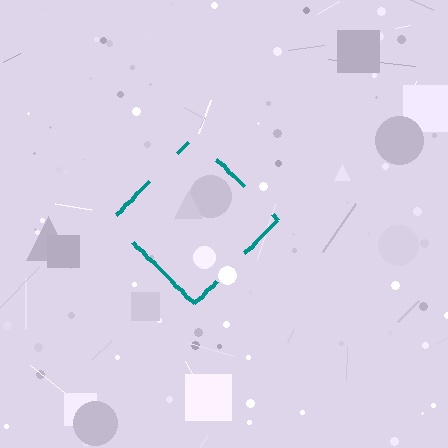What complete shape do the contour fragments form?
The contour fragments form a diamond.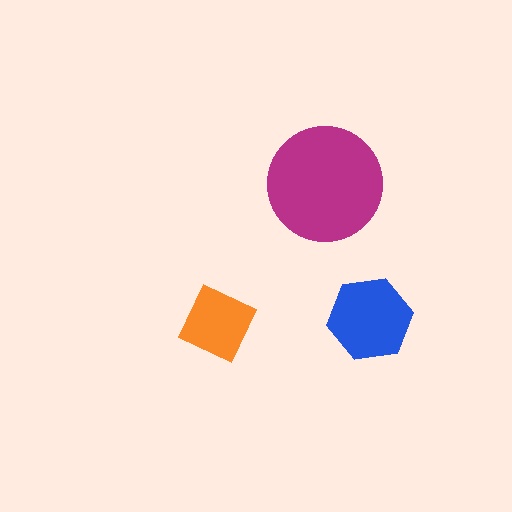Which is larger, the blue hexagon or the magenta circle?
The magenta circle.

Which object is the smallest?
The orange square.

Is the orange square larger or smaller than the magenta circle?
Smaller.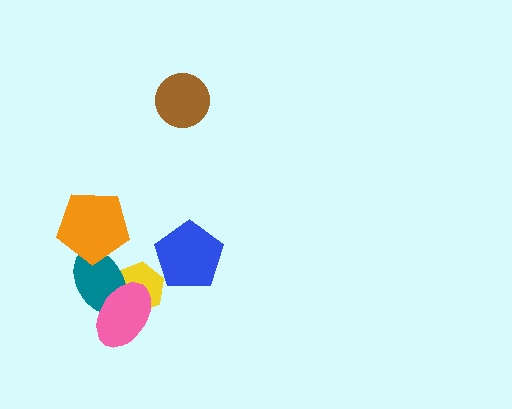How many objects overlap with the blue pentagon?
0 objects overlap with the blue pentagon.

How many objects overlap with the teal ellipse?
3 objects overlap with the teal ellipse.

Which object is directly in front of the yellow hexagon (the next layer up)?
The teal ellipse is directly in front of the yellow hexagon.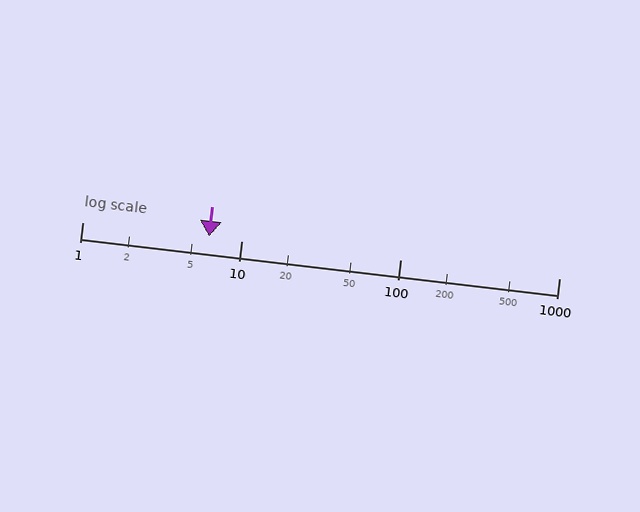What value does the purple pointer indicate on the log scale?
The pointer indicates approximately 6.3.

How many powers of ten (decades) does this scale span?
The scale spans 3 decades, from 1 to 1000.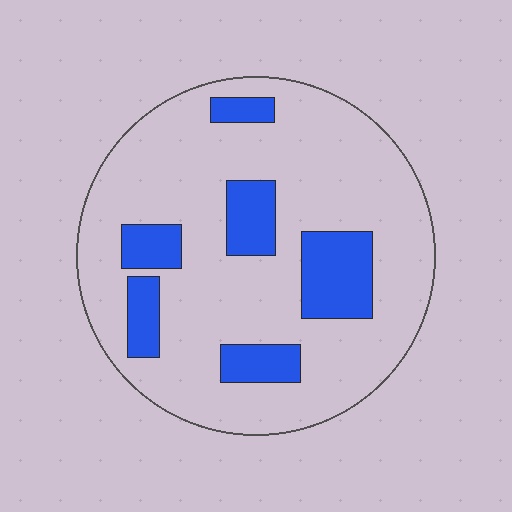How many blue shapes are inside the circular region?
6.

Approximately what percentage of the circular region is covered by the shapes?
Approximately 20%.